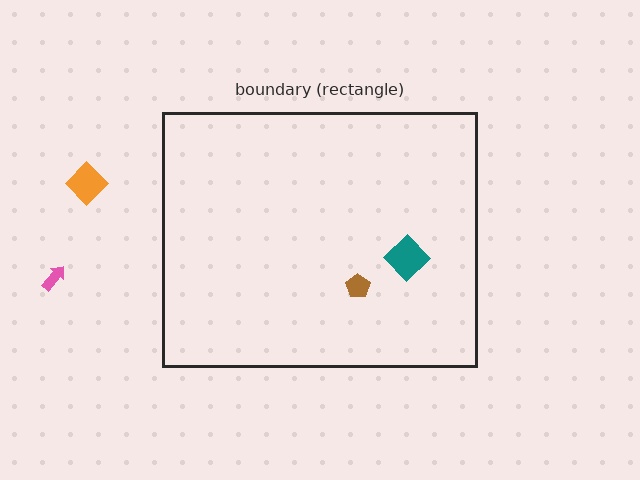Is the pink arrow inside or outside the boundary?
Outside.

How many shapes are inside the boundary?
2 inside, 2 outside.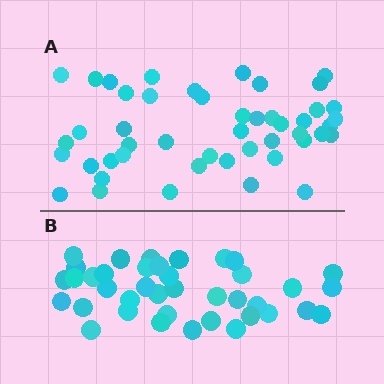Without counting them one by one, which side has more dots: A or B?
Region A (the top region) has more dots.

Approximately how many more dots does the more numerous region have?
Region A has roughly 8 or so more dots than region B.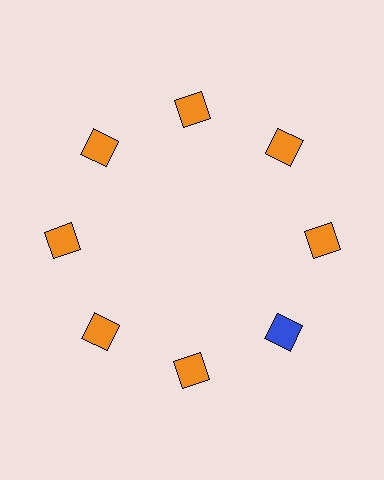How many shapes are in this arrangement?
There are 8 shapes arranged in a ring pattern.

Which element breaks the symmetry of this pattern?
The blue square at roughly the 4 o'clock position breaks the symmetry. All other shapes are orange squares.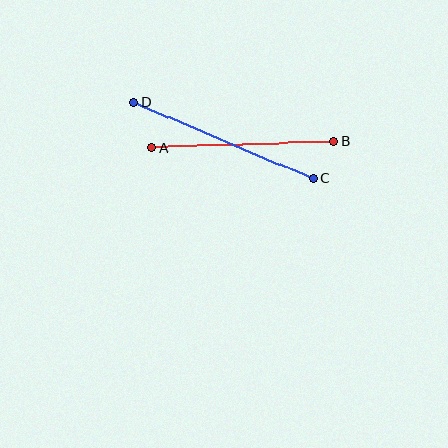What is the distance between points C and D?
The distance is approximately 195 pixels.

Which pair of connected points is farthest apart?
Points C and D are farthest apart.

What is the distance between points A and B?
The distance is approximately 182 pixels.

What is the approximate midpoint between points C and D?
The midpoint is at approximately (223, 140) pixels.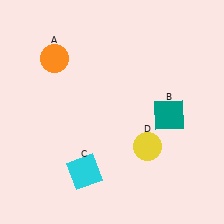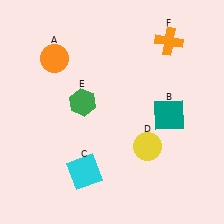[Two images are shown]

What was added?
A green hexagon (E), an orange cross (F) were added in Image 2.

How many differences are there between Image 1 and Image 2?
There are 2 differences between the two images.